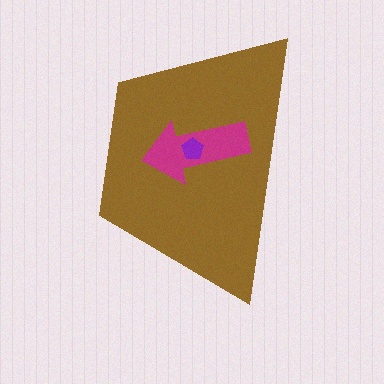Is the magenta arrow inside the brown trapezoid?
Yes.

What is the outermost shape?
The brown trapezoid.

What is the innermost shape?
The purple pentagon.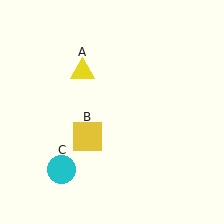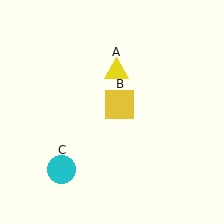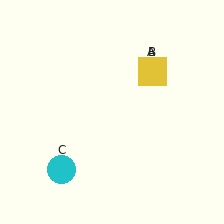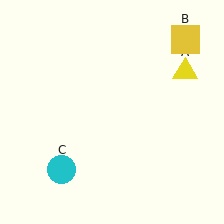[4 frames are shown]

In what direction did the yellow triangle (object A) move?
The yellow triangle (object A) moved right.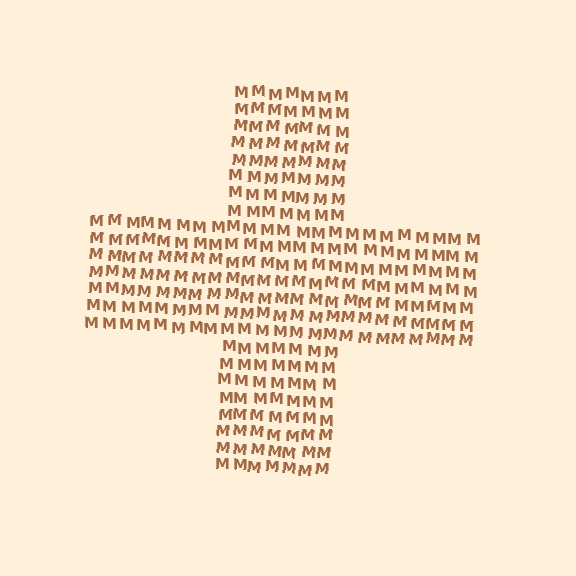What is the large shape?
The large shape is a cross.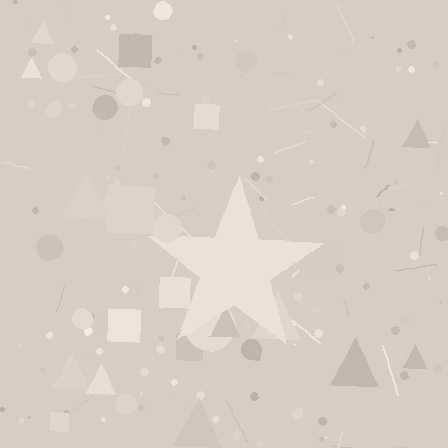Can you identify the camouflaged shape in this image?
The camouflaged shape is a star.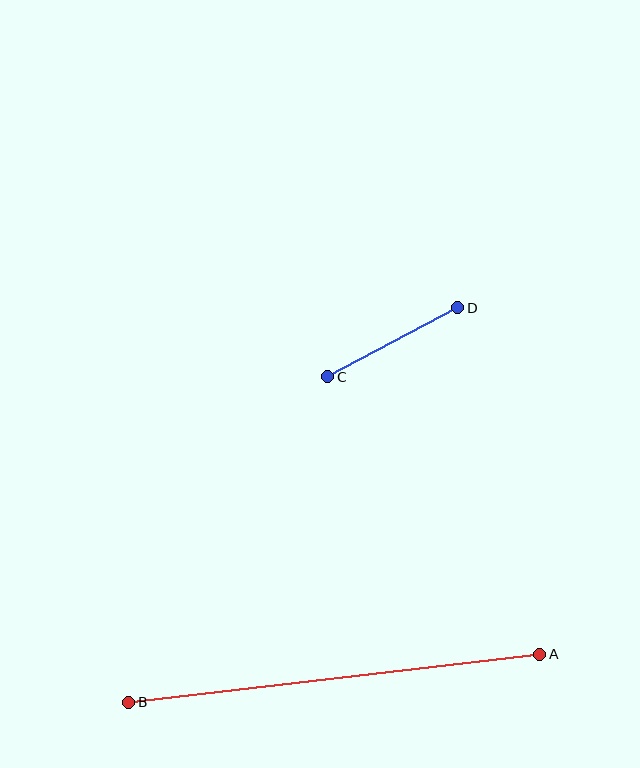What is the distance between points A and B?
The distance is approximately 414 pixels.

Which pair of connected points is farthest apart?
Points A and B are farthest apart.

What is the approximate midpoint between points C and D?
The midpoint is at approximately (393, 342) pixels.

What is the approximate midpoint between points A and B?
The midpoint is at approximately (334, 678) pixels.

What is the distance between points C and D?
The distance is approximately 147 pixels.